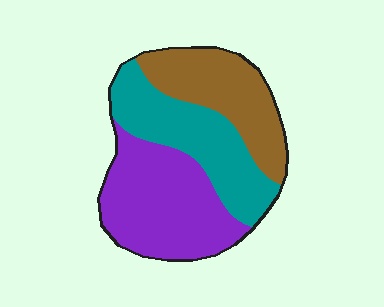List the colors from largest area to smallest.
From largest to smallest: purple, teal, brown.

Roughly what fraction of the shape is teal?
Teal covers about 30% of the shape.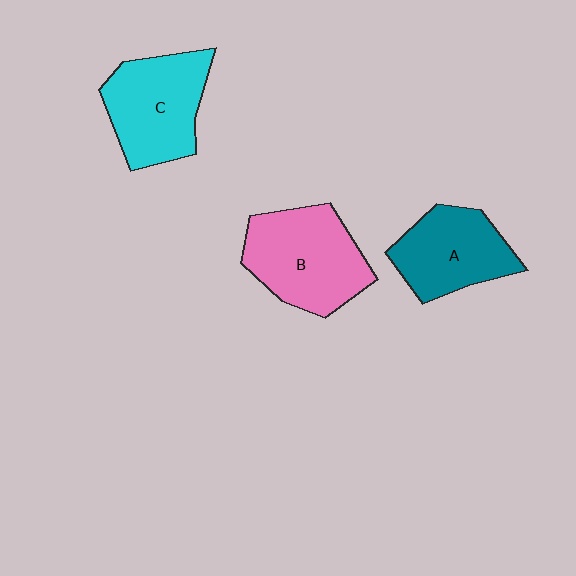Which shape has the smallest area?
Shape A (teal).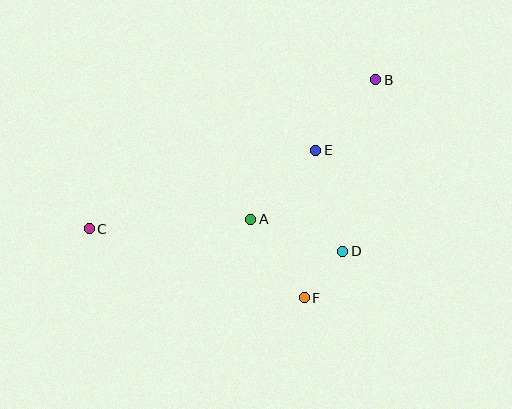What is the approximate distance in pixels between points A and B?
The distance between A and B is approximately 187 pixels.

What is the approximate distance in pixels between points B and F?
The distance between B and F is approximately 229 pixels.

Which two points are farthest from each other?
Points B and C are farthest from each other.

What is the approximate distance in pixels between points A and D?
The distance between A and D is approximately 97 pixels.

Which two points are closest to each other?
Points D and F are closest to each other.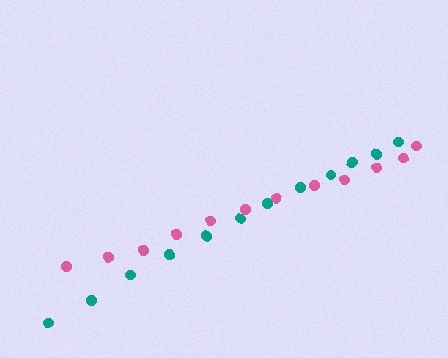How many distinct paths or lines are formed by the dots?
There are 2 distinct paths.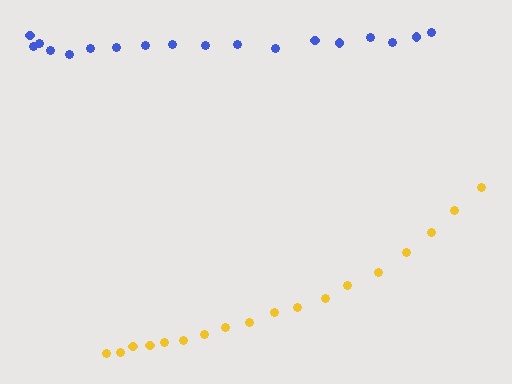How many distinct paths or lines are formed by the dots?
There are 2 distinct paths.